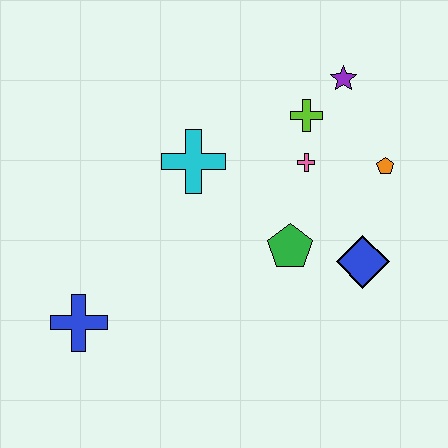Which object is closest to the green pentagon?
The blue diamond is closest to the green pentagon.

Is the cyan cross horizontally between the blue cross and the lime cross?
Yes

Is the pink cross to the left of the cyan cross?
No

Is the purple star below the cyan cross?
No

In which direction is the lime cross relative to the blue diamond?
The lime cross is above the blue diamond.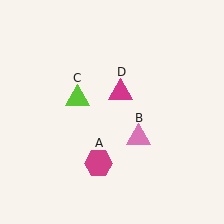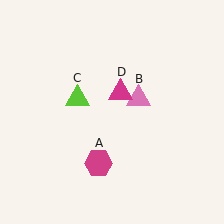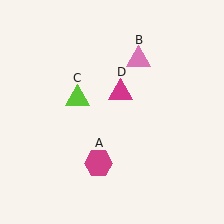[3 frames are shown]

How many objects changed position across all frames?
1 object changed position: pink triangle (object B).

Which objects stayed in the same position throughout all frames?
Magenta hexagon (object A) and lime triangle (object C) and magenta triangle (object D) remained stationary.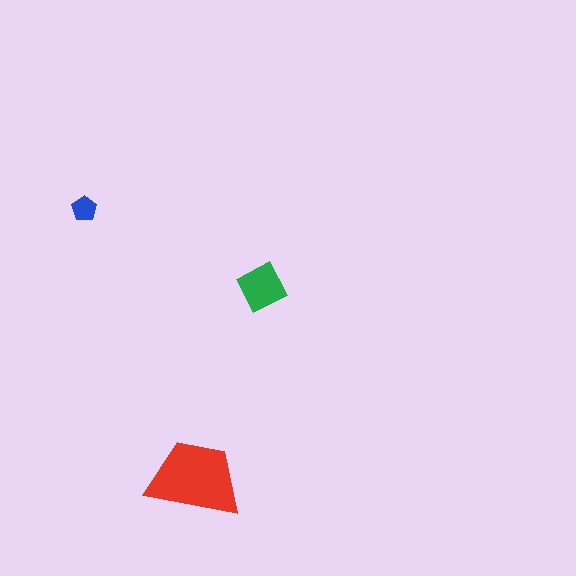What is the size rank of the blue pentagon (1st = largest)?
3rd.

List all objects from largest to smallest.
The red trapezoid, the green diamond, the blue pentagon.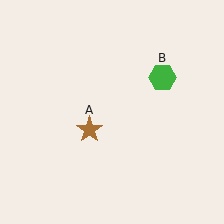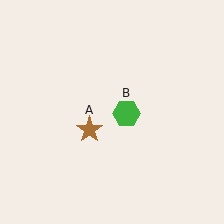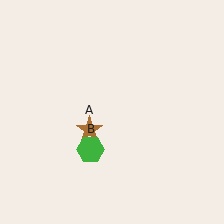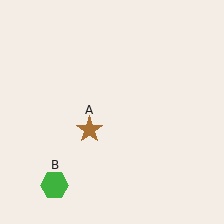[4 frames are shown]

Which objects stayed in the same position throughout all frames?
Brown star (object A) remained stationary.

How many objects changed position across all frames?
1 object changed position: green hexagon (object B).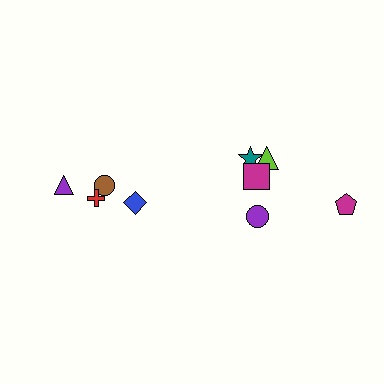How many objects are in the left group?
There are 4 objects.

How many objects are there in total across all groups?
There are 10 objects.